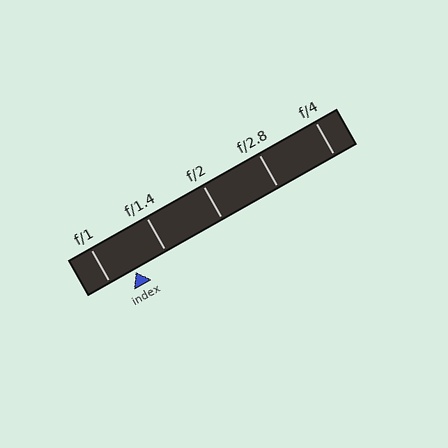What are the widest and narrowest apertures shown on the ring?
The widest aperture shown is f/1 and the narrowest is f/4.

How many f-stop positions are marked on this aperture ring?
There are 5 f-stop positions marked.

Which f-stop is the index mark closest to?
The index mark is closest to f/1.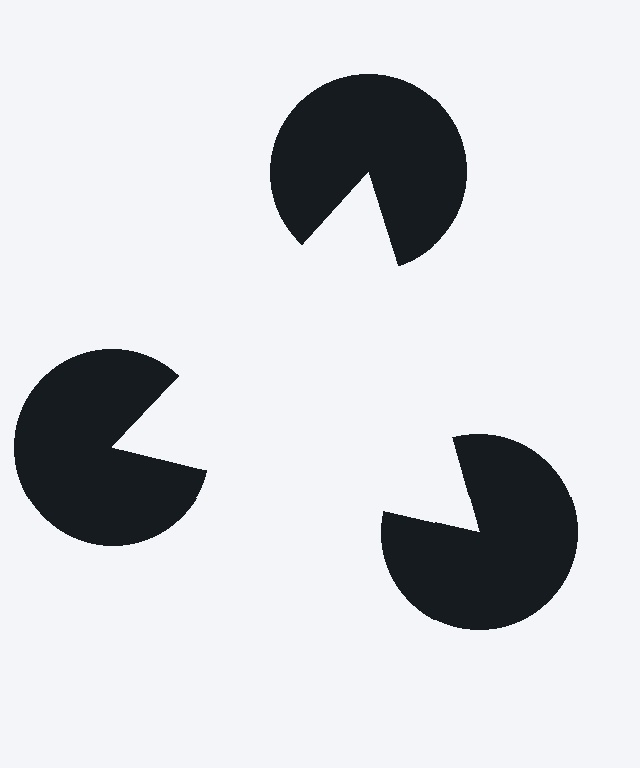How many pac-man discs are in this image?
There are 3 — one at each vertex of the illusory triangle.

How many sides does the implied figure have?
3 sides.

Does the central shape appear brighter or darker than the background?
It typically appears slightly brighter than the background, even though no actual brightness change is drawn.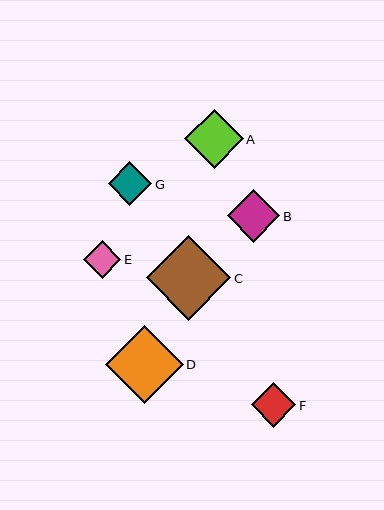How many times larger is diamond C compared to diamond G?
Diamond C is approximately 1.9 times the size of diamond G.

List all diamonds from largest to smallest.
From largest to smallest: C, D, A, B, F, G, E.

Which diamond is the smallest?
Diamond E is the smallest with a size of approximately 37 pixels.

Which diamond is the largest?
Diamond C is the largest with a size of approximately 84 pixels.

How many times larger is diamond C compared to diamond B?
Diamond C is approximately 1.6 times the size of diamond B.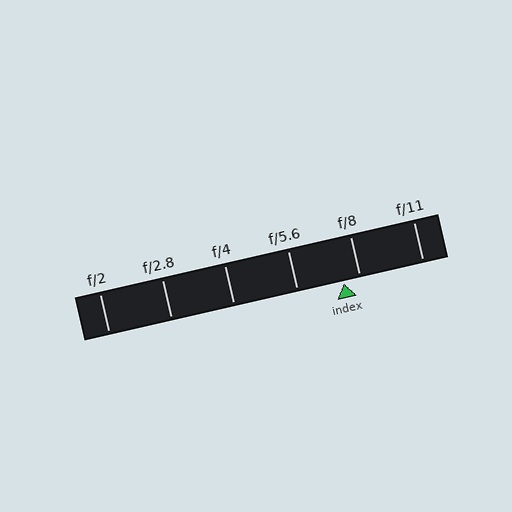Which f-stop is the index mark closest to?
The index mark is closest to f/8.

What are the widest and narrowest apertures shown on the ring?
The widest aperture shown is f/2 and the narrowest is f/11.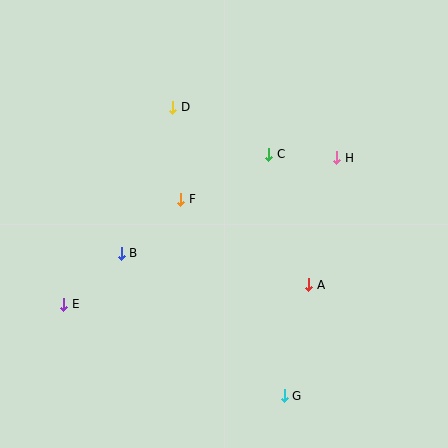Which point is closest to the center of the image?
Point F at (181, 199) is closest to the center.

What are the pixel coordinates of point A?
Point A is at (309, 285).